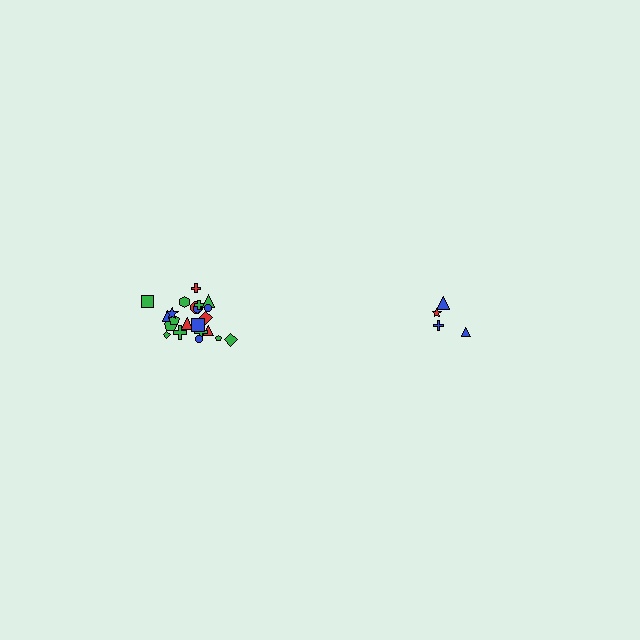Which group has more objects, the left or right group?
The left group.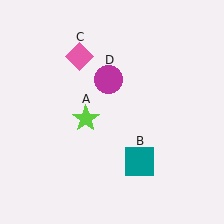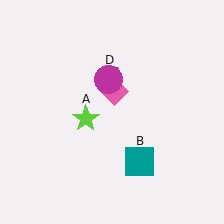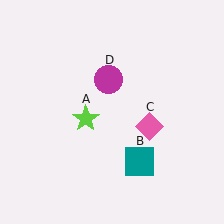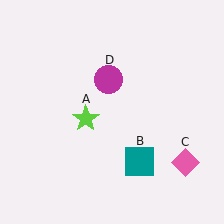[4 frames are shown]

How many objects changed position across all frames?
1 object changed position: pink diamond (object C).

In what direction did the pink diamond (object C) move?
The pink diamond (object C) moved down and to the right.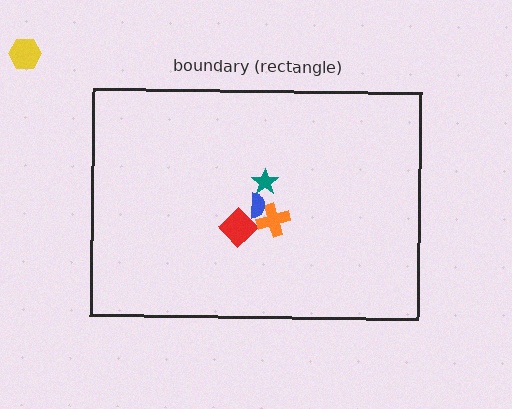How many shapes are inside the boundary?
4 inside, 1 outside.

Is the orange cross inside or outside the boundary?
Inside.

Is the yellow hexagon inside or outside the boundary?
Outside.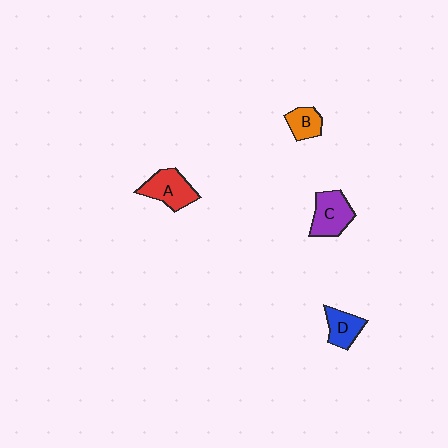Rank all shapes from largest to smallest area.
From largest to smallest: C (purple), A (red), D (blue), B (orange).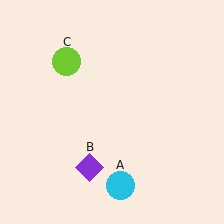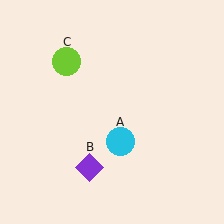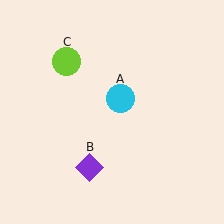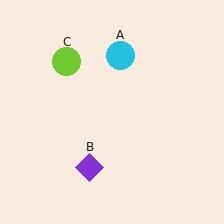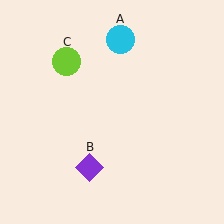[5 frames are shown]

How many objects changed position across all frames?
1 object changed position: cyan circle (object A).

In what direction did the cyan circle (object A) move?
The cyan circle (object A) moved up.